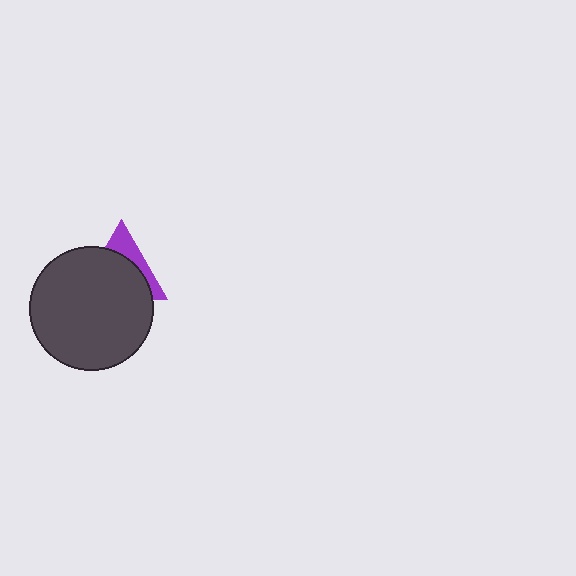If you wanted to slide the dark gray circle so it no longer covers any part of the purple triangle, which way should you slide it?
Slide it down — that is the most direct way to separate the two shapes.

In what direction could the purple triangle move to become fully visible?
The purple triangle could move up. That would shift it out from behind the dark gray circle entirely.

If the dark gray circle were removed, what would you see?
You would see the complete purple triangle.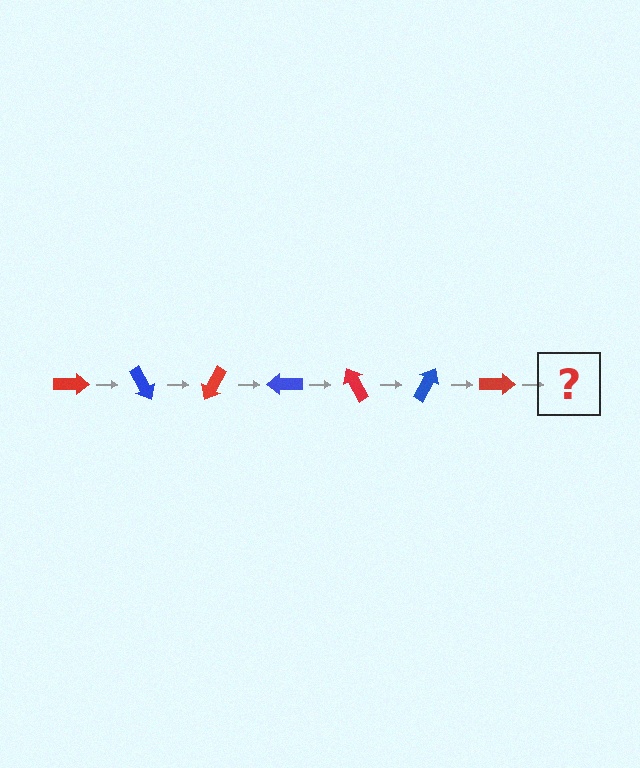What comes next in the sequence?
The next element should be a blue arrow, rotated 420 degrees from the start.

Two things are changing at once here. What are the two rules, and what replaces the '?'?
The two rules are that it rotates 60 degrees each step and the color cycles through red and blue. The '?' should be a blue arrow, rotated 420 degrees from the start.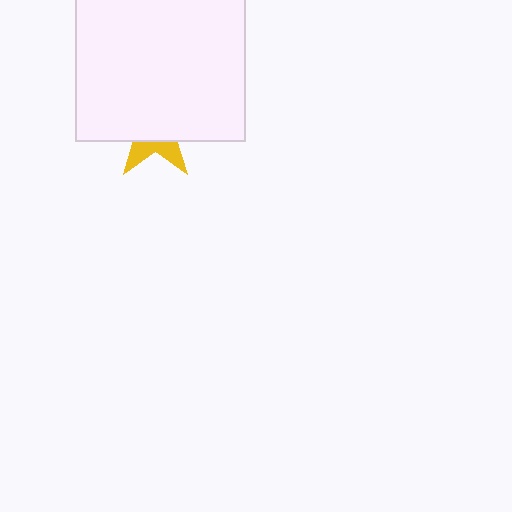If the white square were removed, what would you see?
You would see the complete yellow star.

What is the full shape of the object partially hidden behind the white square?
The partially hidden object is a yellow star.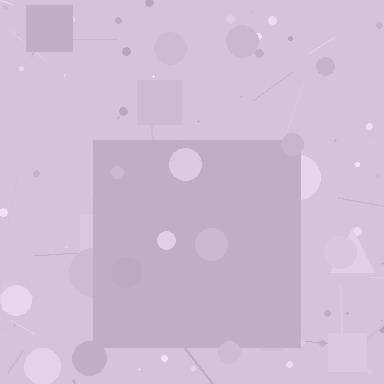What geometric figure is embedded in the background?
A square is embedded in the background.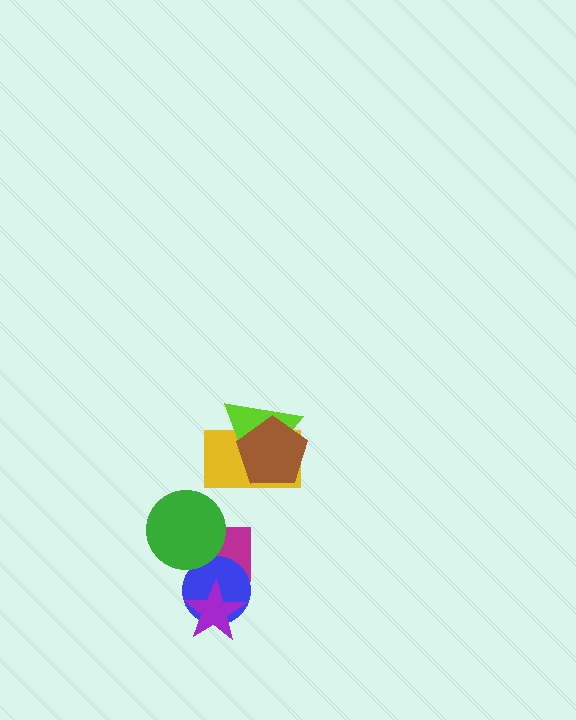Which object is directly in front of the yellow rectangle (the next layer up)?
The lime triangle is directly in front of the yellow rectangle.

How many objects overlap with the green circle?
1 object overlaps with the green circle.